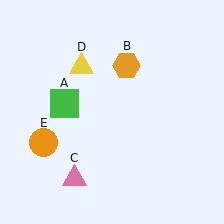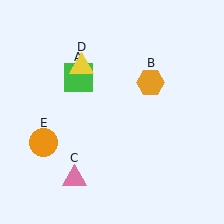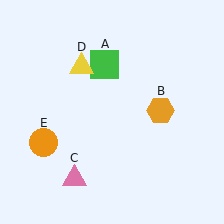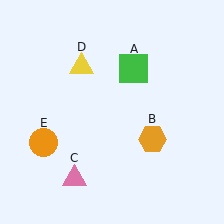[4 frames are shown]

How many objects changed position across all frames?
2 objects changed position: green square (object A), orange hexagon (object B).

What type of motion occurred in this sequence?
The green square (object A), orange hexagon (object B) rotated clockwise around the center of the scene.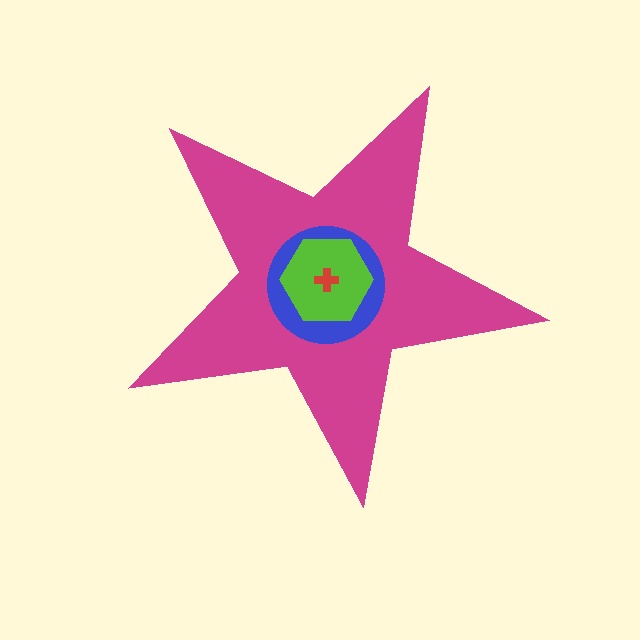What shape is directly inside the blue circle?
The lime hexagon.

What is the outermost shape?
The magenta star.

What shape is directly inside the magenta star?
The blue circle.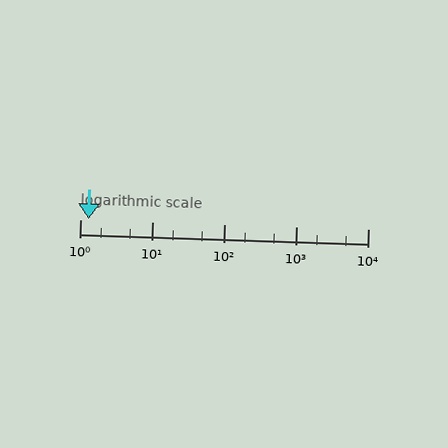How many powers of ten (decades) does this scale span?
The scale spans 4 decades, from 1 to 10000.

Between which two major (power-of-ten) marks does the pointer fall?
The pointer is between 1 and 10.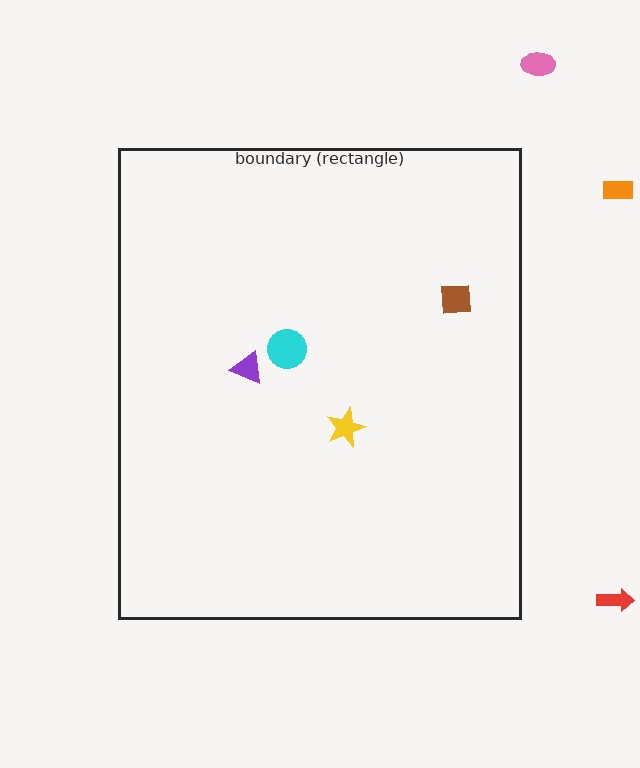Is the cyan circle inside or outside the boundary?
Inside.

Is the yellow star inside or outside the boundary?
Inside.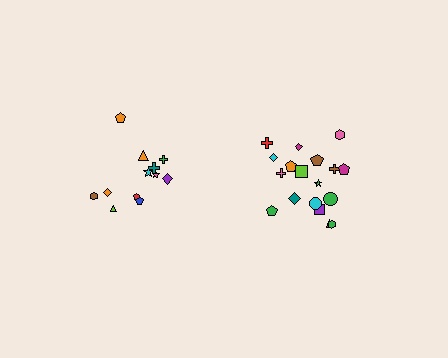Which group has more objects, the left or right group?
The right group.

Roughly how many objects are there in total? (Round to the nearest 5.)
Roughly 30 objects in total.